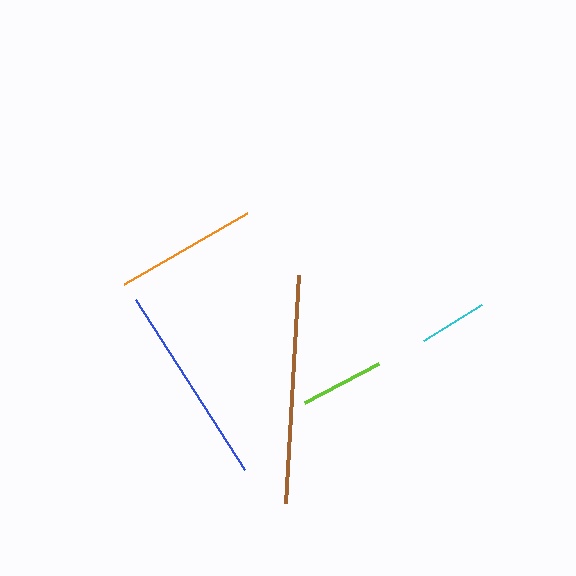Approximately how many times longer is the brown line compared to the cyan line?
The brown line is approximately 3.4 times the length of the cyan line.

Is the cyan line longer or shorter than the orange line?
The orange line is longer than the cyan line.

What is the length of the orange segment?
The orange segment is approximately 142 pixels long.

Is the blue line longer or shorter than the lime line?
The blue line is longer than the lime line.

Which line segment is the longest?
The brown line is the longest at approximately 229 pixels.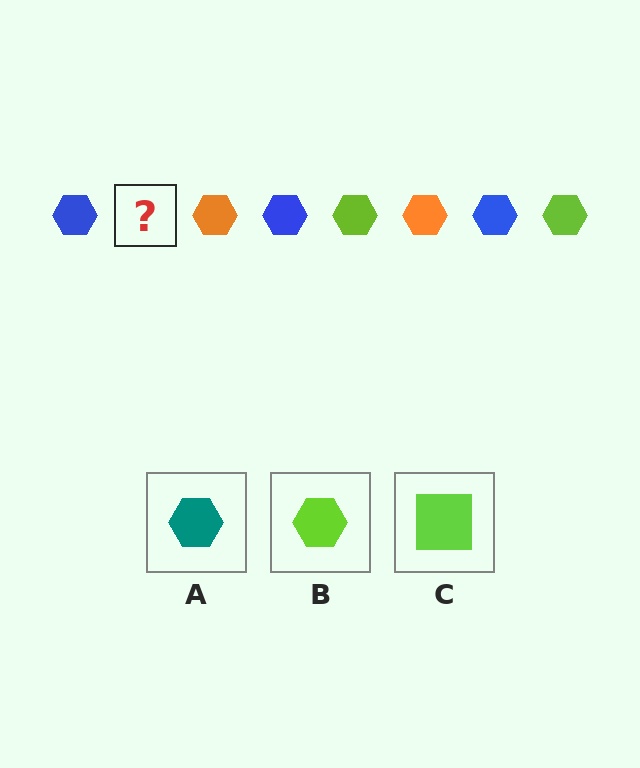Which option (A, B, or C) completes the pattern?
B.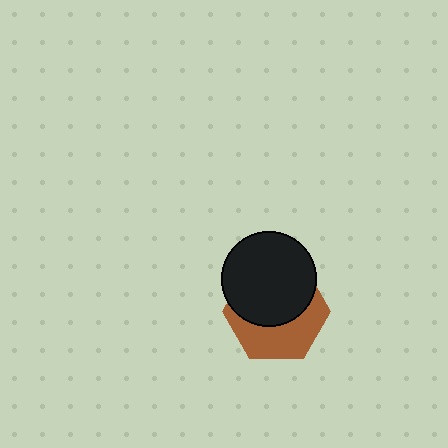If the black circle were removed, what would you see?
You would see the complete brown hexagon.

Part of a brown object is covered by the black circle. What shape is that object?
It is a hexagon.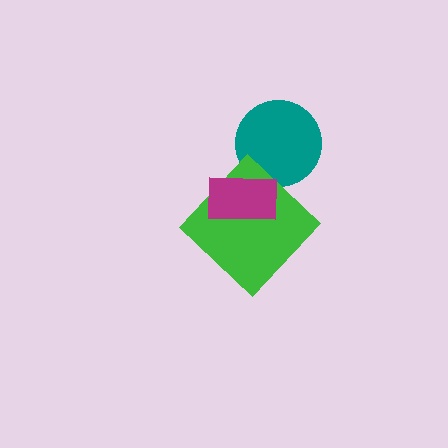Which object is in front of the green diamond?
The magenta rectangle is in front of the green diamond.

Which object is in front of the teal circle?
The magenta rectangle is in front of the teal circle.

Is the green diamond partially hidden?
Yes, it is partially covered by another shape.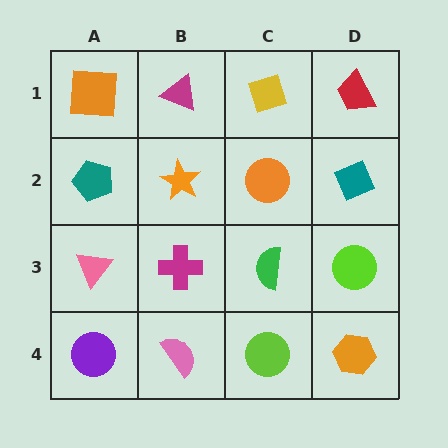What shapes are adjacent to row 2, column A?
An orange square (row 1, column A), a pink triangle (row 3, column A), an orange star (row 2, column B).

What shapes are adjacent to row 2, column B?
A magenta triangle (row 1, column B), a magenta cross (row 3, column B), a teal pentagon (row 2, column A), an orange circle (row 2, column C).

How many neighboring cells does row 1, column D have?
2.